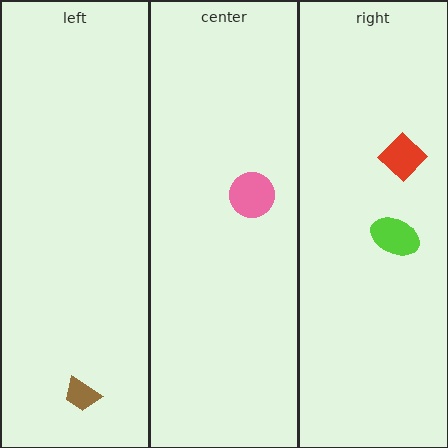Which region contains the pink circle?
The center region.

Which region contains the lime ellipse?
The right region.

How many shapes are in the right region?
2.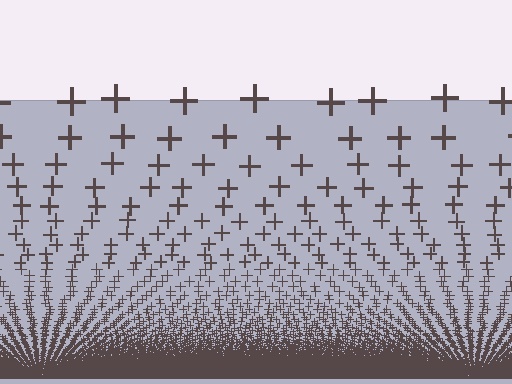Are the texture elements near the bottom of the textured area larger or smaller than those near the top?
Smaller. The gradient is inverted — elements near the bottom are smaller and denser.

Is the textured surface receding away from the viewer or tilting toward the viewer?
The surface appears to tilt toward the viewer. Texture elements get larger and sparser toward the top.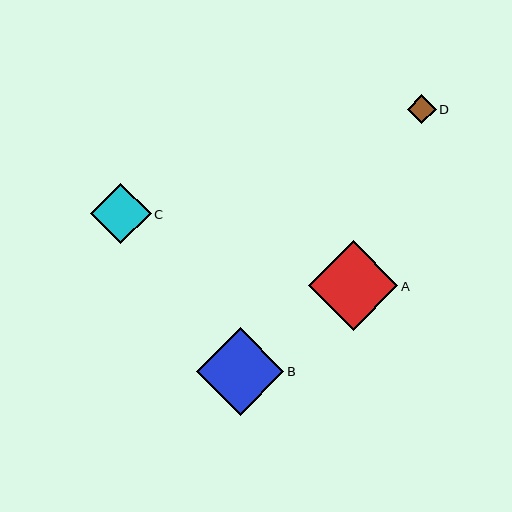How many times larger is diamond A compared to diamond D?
Diamond A is approximately 3.1 times the size of diamond D.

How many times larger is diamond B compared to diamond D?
Diamond B is approximately 3.0 times the size of diamond D.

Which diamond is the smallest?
Diamond D is the smallest with a size of approximately 29 pixels.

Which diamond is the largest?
Diamond A is the largest with a size of approximately 89 pixels.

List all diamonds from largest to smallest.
From largest to smallest: A, B, C, D.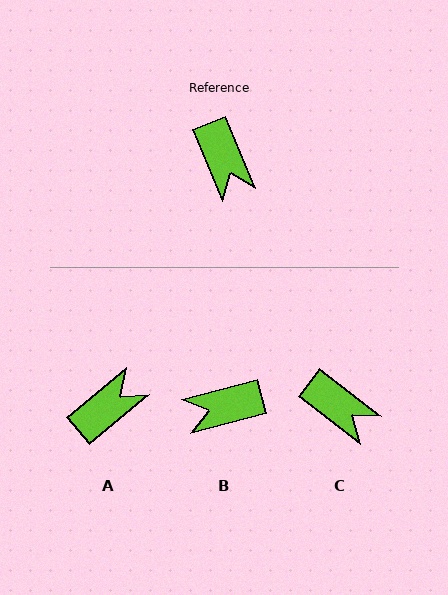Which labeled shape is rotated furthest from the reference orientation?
A, about 107 degrees away.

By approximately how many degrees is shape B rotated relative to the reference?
Approximately 98 degrees clockwise.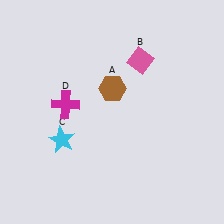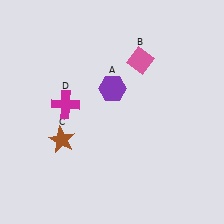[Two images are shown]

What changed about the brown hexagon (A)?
In Image 1, A is brown. In Image 2, it changed to purple.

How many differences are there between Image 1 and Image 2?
There are 2 differences between the two images.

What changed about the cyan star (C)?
In Image 1, C is cyan. In Image 2, it changed to brown.